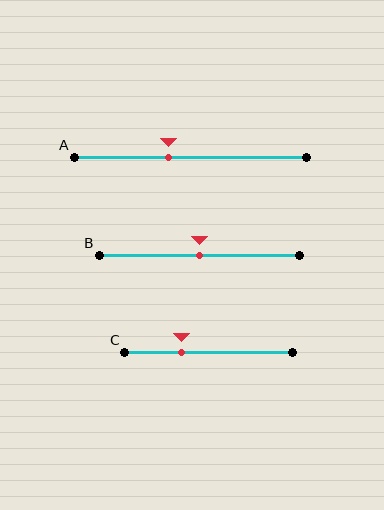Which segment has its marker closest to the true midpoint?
Segment B has its marker closest to the true midpoint.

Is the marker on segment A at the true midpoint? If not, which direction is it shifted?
No, the marker on segment A is shifted to the left by about 9% of the segment length.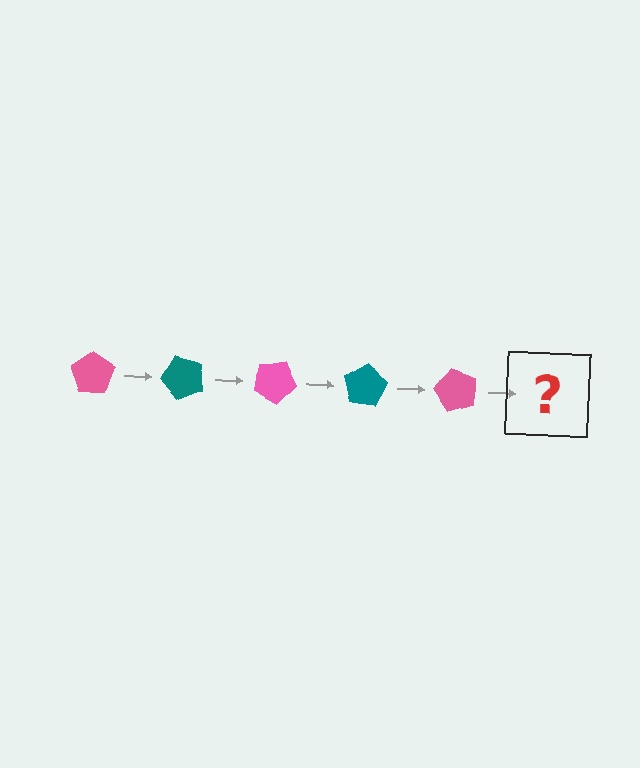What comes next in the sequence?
The next element should be a teal pentagon, rotated 250 degrees from the start.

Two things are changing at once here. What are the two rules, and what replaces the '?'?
The two rules are that it rotates 50 degrees each step and the color cycles through pink and teal. The '?' should be a teal pentagon, rotated 250 degrees from the start.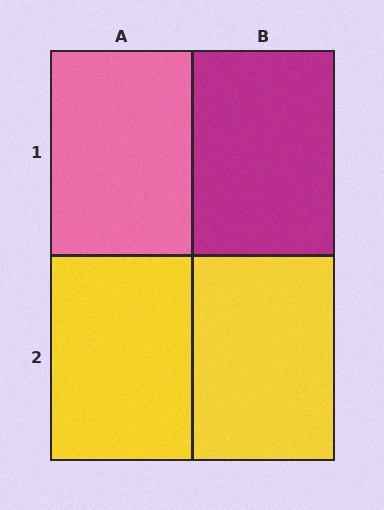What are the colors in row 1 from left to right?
Pink, magenta.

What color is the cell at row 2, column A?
Yellow.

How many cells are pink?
1 cell is pink.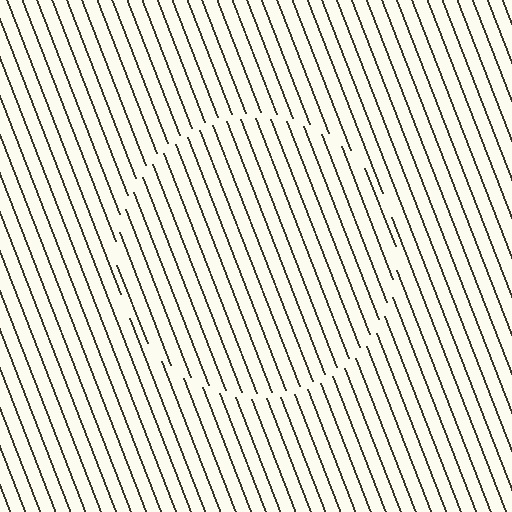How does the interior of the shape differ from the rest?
The interior of the shape contains the same grating, shifted by half a period — the contour is defined by the phase discontinuity where line-ends from the inner and outer gratings abut.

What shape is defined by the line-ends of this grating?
An illusory circle. The interior of the shape contains the same grating, shifted by half a period — the contour is defined by the phase discontinuity where line-ends from the inner and outer gratings abut.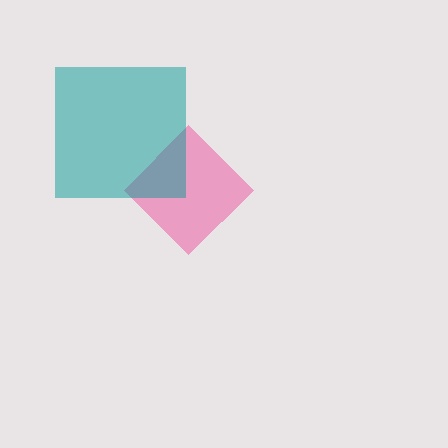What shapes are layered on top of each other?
The layered shapes are: a pink diamond, a teal square.